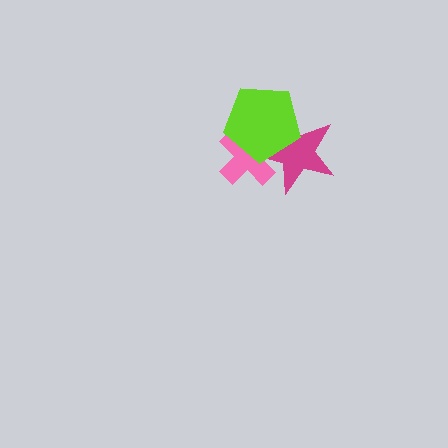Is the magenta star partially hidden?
Yes, it is partially covered by another shape.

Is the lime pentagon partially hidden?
No, no other shape covers it.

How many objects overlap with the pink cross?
2 objects overlap with the pink cross.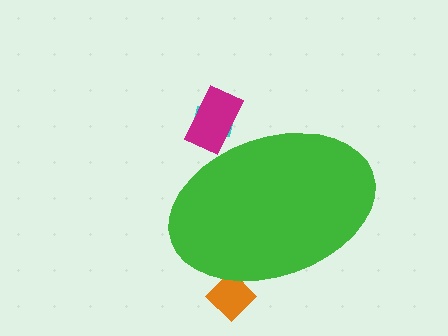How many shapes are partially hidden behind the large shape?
3 shapes are partially hidden.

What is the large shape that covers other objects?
A green ellipse.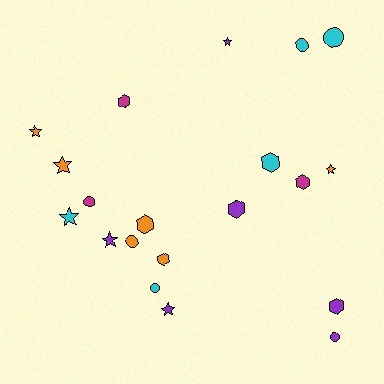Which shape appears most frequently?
Hexagon, with 7 objects.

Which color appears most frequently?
Purple, with 6 objects.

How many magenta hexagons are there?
There are 2 magenta hexagons.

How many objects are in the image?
There are 20 objects.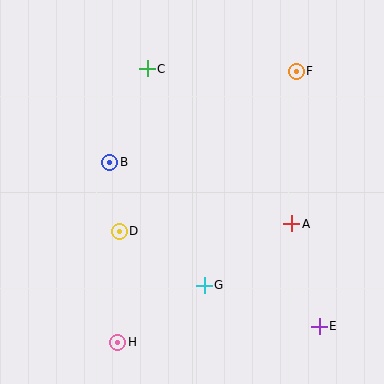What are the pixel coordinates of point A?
Point A is at (292, 224).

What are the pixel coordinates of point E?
Point E is at (319, 326).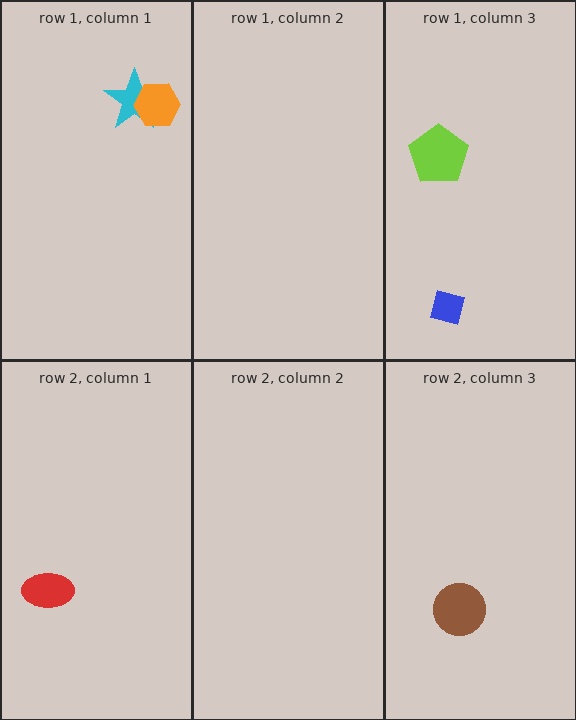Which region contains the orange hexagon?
The row 1, column 1 region.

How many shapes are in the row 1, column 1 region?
2.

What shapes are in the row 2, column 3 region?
The brown circle.